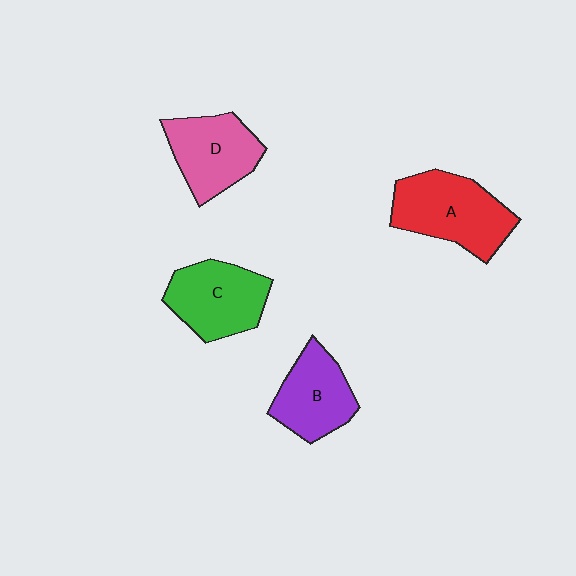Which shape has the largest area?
Shape A (red).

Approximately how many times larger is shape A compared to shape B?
Approximately 1.3 times.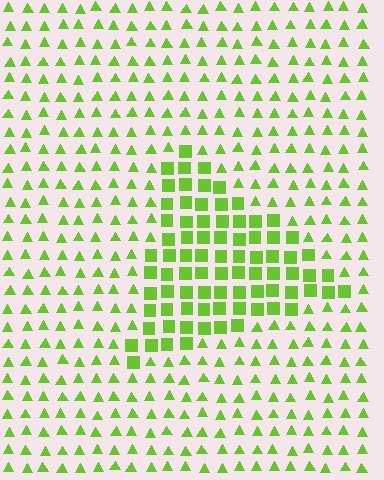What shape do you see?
I see a triangle.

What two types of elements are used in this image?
The image uses squares inside the triangle region and triangles outside it.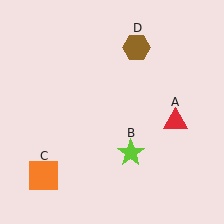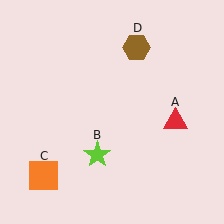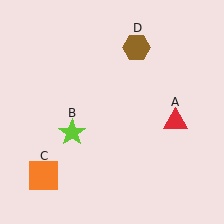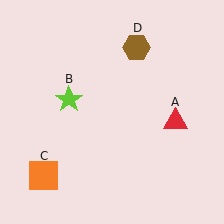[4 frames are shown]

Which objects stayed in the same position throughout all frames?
Red triangle (object A) and orange square (object C) and brown hexagon (object D) remained stationary.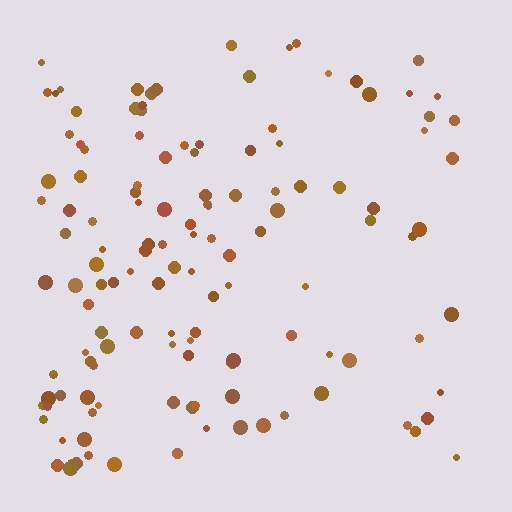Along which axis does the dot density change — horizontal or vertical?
Horizontal.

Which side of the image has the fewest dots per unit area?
The right.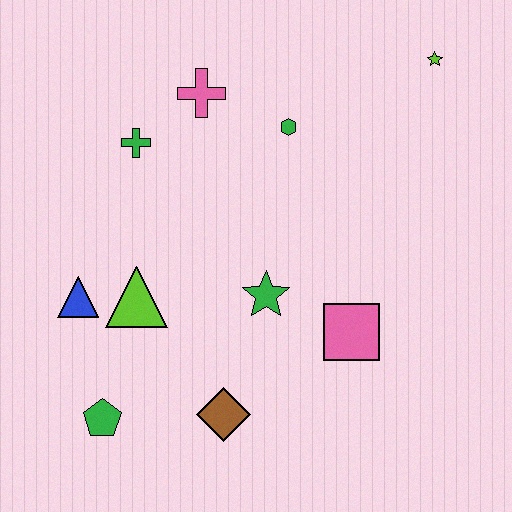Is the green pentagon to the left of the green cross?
Yes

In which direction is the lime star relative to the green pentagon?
The lime star is above the green pentagon.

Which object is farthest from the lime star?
The green pentagon is farthest from the lime star.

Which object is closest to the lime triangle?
The blue triangle is closest to the lime triangle.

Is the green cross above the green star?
Yes